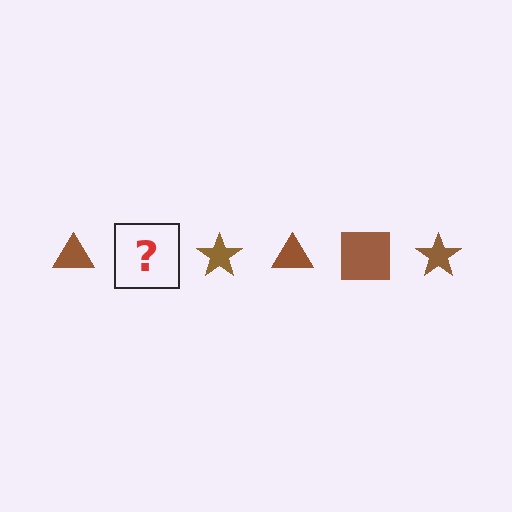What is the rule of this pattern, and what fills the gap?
The rule is that the pattern cycles through triangle, square, star shapes in brown. The gap should be filled with a brown square.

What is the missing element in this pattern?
The missing element is a brown square.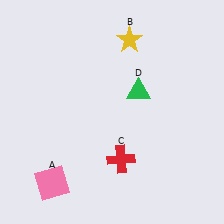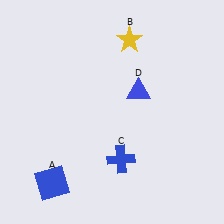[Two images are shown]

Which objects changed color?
A changed from pink to blue. C changed from red to blue. D changed from green to blue.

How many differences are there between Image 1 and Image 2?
There are 3 differences between the two images.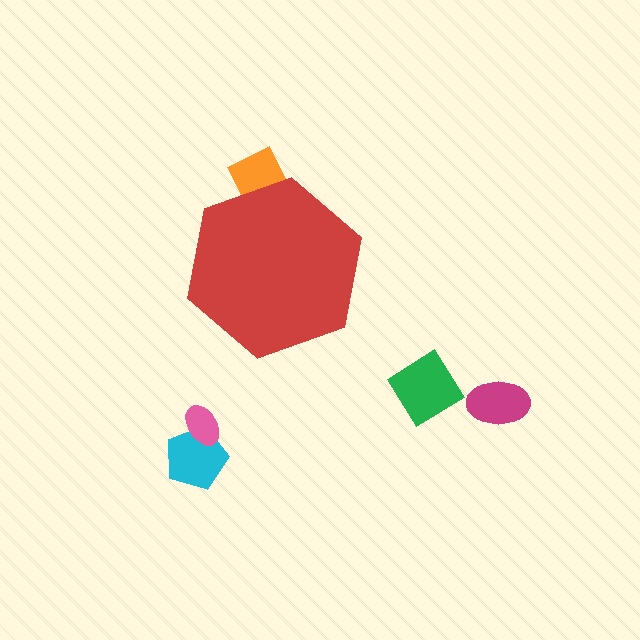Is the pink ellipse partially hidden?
No, the pink ellipse is fully visible.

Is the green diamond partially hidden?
No, the green diamond is fully visible.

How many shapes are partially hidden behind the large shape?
1 shape is partially hidden.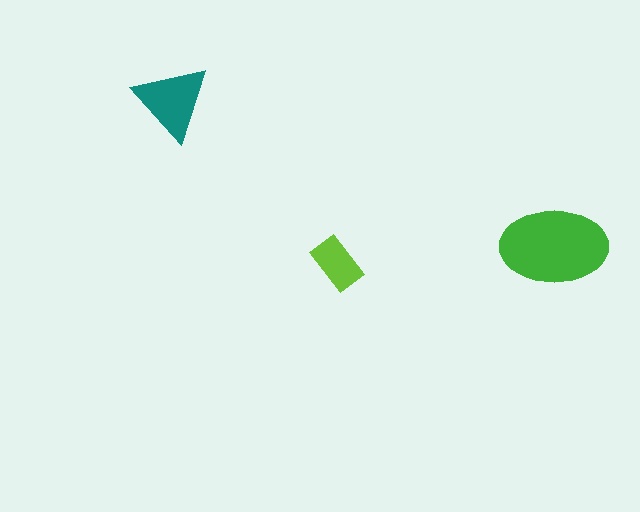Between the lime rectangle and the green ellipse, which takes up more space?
The green ellipse.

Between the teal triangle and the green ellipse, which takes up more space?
The green ellipse.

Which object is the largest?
The green ellipse.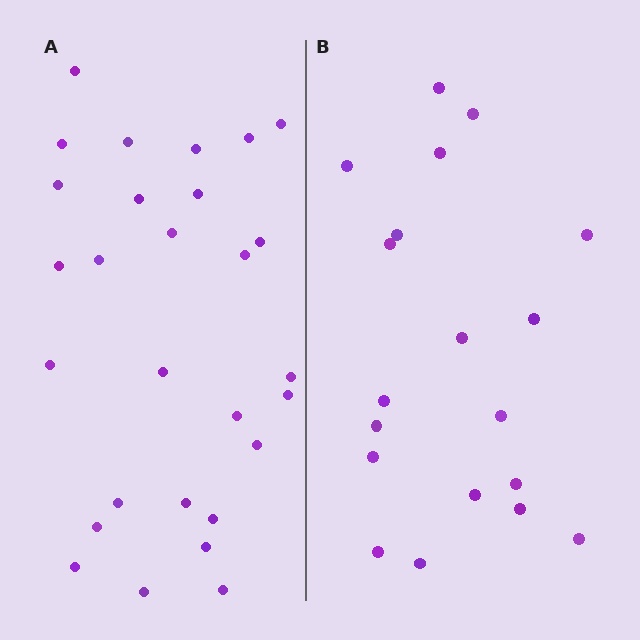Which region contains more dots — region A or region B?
Region A (the left region) has more dots.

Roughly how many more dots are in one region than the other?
Region A has roughly 8 or so more dots than region B.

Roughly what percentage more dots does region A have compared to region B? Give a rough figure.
About 45% more.